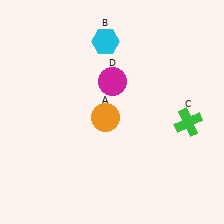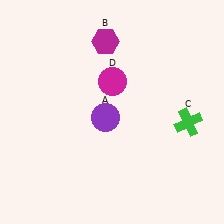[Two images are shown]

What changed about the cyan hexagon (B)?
In Image 1, B is cyan. In Image 2, it changed to magenta.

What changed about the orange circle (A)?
In Image 1, A is orange. In Image 2, it changed to purple.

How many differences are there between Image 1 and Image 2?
There are 2 differences between the two images.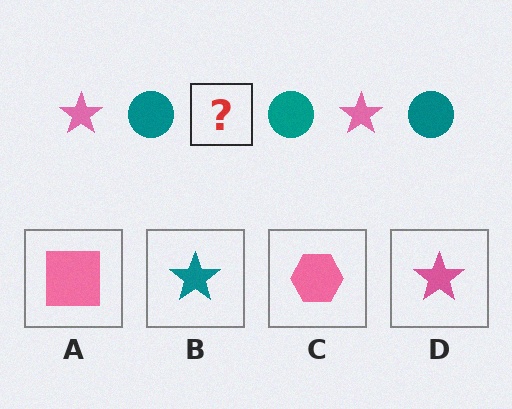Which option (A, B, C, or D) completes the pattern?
D.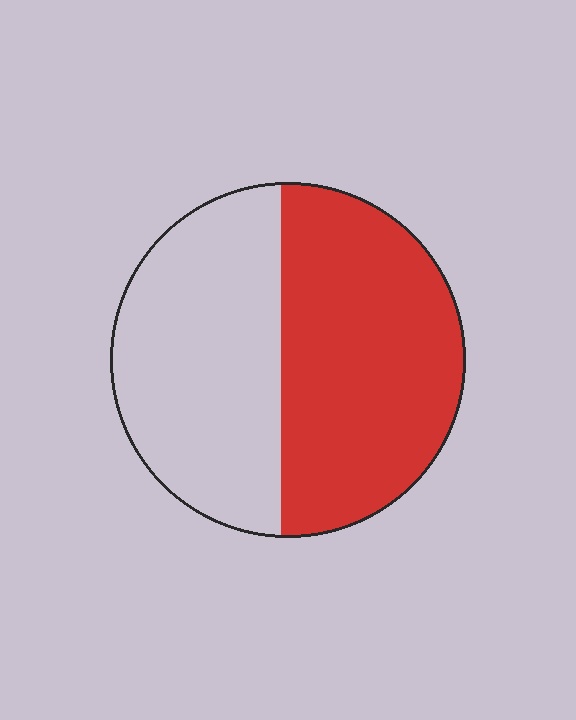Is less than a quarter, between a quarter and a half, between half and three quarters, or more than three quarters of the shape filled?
Between half and three quarters.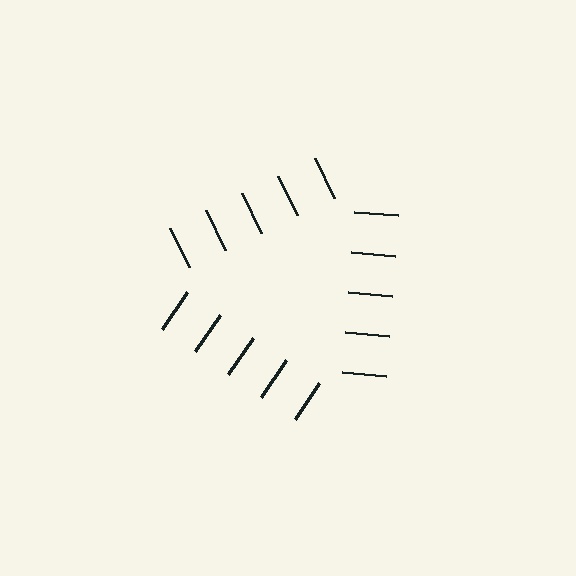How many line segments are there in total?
15 — 5 along each of the 3 edges.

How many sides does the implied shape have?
3 sides — the line-ends trace a triangle.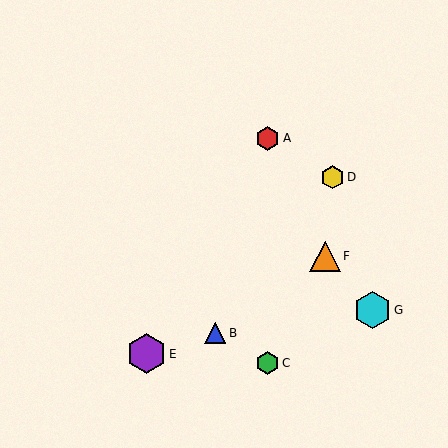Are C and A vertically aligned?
Yes, both are at x≈268.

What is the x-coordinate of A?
Object A is at x≈268.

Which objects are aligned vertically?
Objects A, C are aligned vertically.